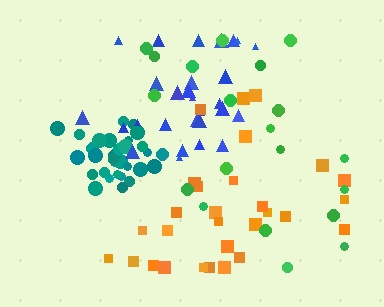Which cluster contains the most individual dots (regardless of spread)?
Teal (33).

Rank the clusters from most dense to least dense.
teal, blue, orange, green.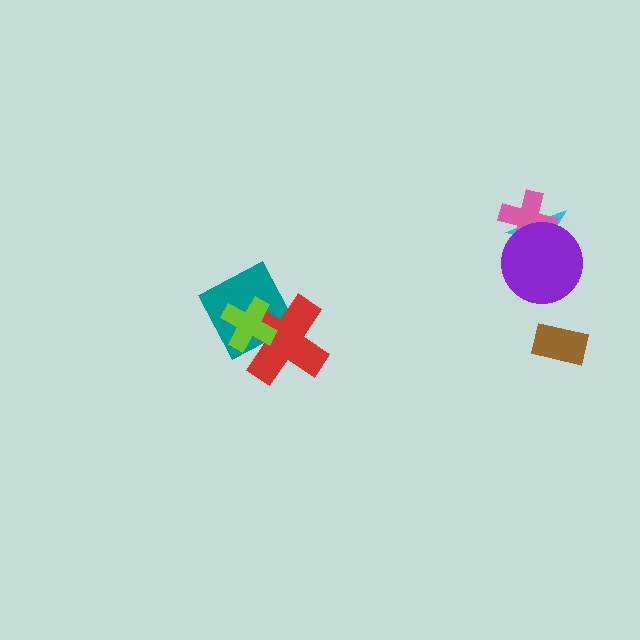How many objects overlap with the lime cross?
2 objects overlap with the lime cross.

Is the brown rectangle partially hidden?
No, no other shape covers it.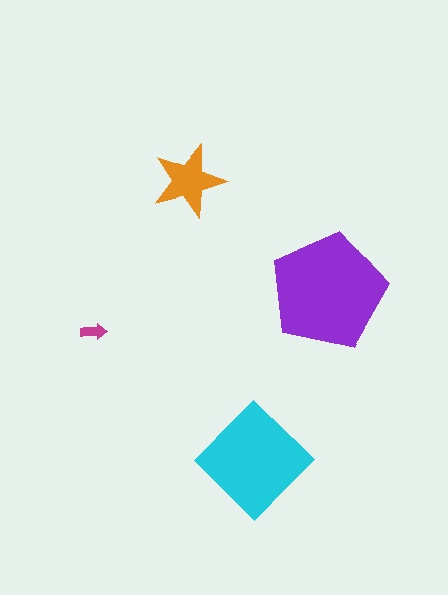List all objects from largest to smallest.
The purple pentagon, the cyan diamond, the orange star, the magenta arrow.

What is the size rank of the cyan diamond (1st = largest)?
2nd.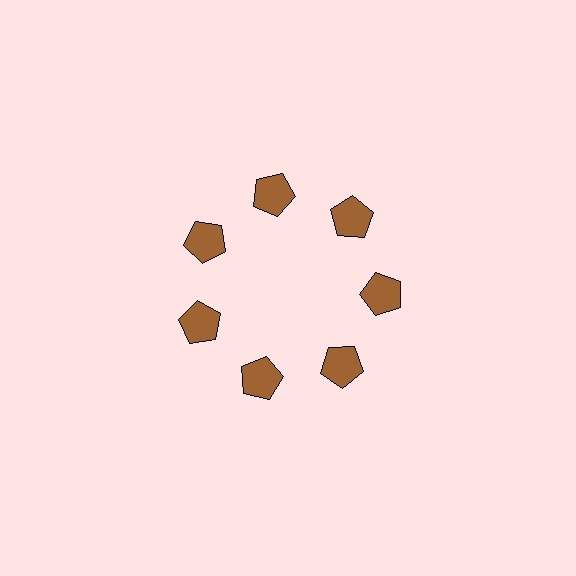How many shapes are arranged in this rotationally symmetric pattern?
There are 7 shapes, arranged in 7 groups of 1.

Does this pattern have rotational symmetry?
Yes, this pattern has 7-fold rotational symmetry. It looks the same after rotating 51 degrees around the center.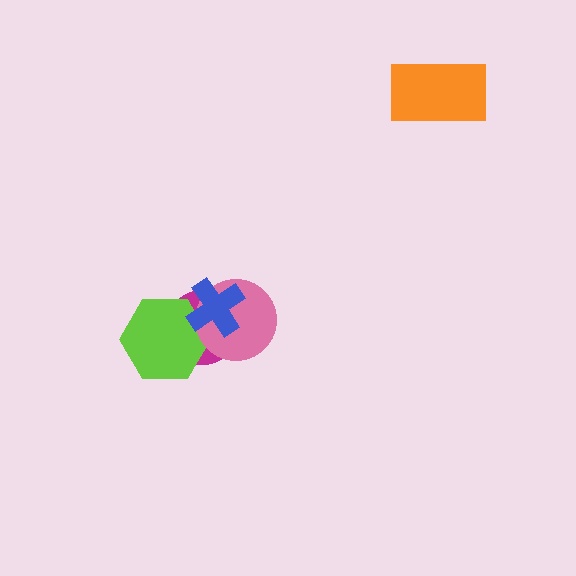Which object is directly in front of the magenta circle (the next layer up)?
The lime hexagon is directly in front of the magenta circle.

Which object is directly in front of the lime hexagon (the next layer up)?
The pink circle is directly in front of the lime hexagon.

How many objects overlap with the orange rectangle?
0 objects overlap with the orange rectangle.